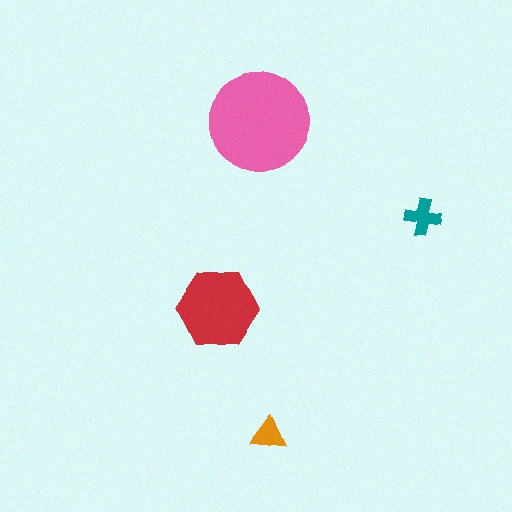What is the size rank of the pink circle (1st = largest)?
1st.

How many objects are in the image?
There are 4 objects in the image.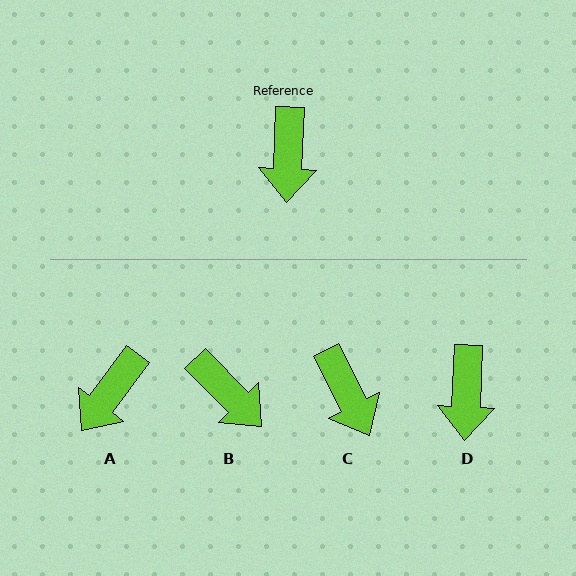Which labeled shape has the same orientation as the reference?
D.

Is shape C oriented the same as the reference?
No, it is off by about 29 degrees.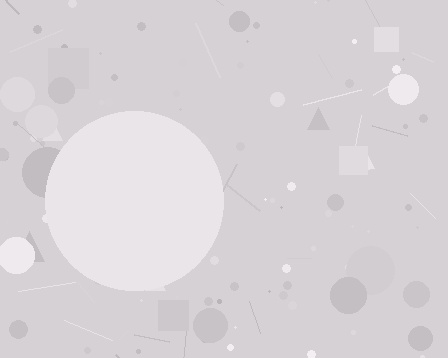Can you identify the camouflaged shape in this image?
The camouflaged shape is a circle.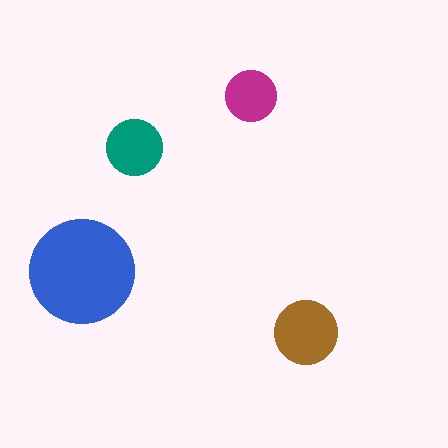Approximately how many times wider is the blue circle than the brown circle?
About 1.5 times wider.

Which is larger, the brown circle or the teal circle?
The brown one.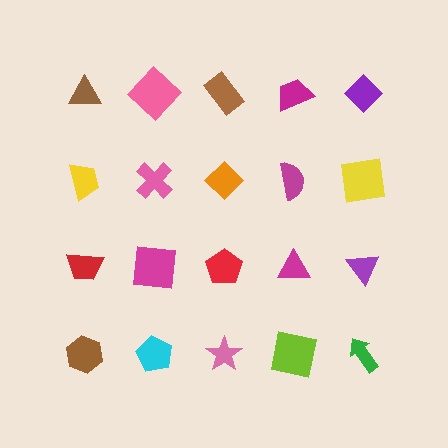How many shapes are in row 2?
5 shapes.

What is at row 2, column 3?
An orange diamond.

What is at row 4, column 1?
A brown hexagon.